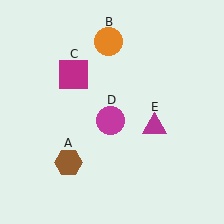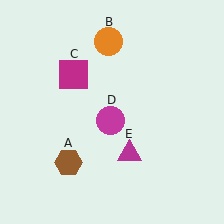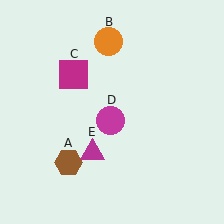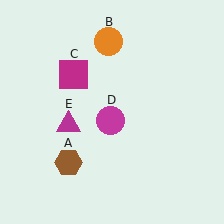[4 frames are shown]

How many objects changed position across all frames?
1 object changed position: magenta triangle (object E).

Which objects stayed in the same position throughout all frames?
Brown hexagon (object A) and orange circle (object B) and magenta square (object C) and magenta circle (object D) remained stationary.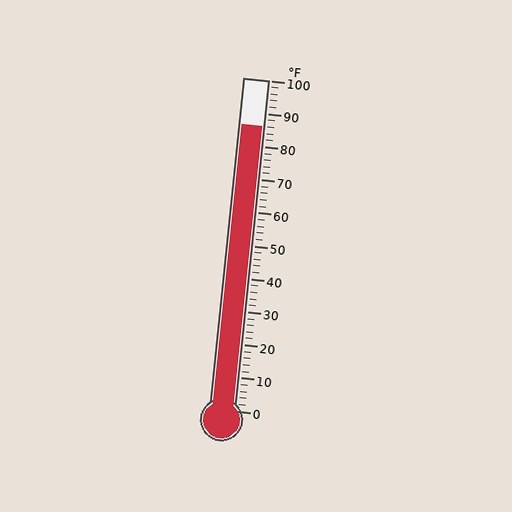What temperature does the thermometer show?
The thermometer shows approximately 86°F.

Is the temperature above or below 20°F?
The temperature is above 20°F.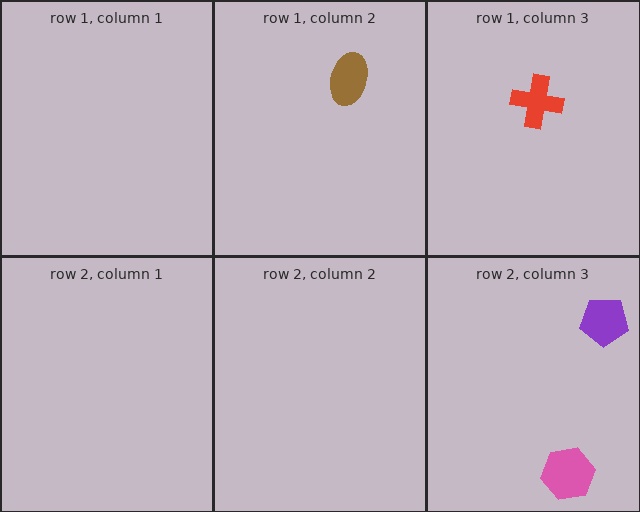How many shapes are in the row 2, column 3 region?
2.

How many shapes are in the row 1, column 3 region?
1.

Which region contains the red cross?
The row 1, column 3 region.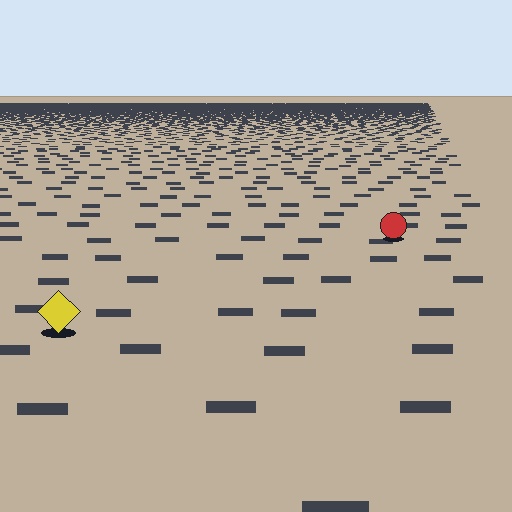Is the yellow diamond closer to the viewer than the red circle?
Yes. The yellow diamond is closer — you can tell from the texture gradient: the ground texture is coarser near it.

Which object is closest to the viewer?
The yellow diamond is closest. The texture marks near it are larger and more spread out.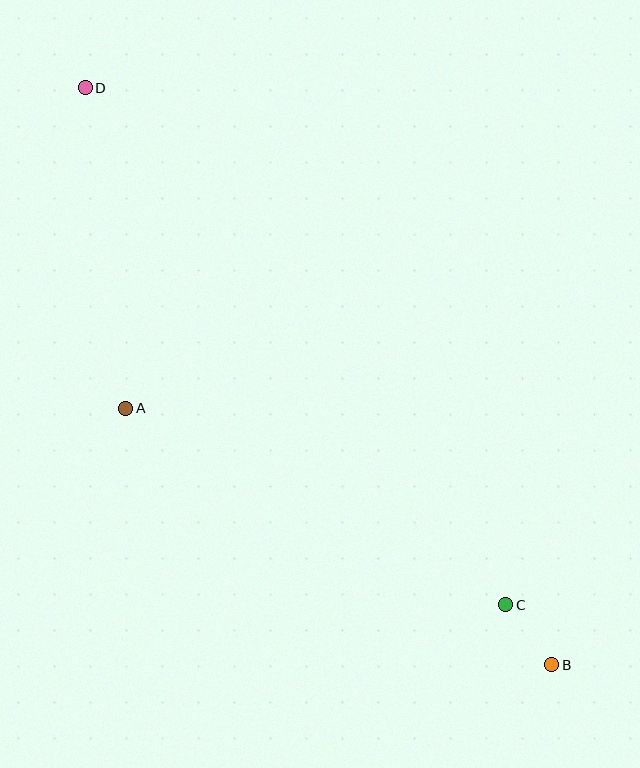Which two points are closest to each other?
Points B and C are closest to each other.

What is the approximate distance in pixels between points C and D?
The distance between C and D is approximately 666 pixels.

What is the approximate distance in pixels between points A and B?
The distance between A and B is approximately 497 pixels.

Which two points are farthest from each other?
Points B and D are farthest from each other.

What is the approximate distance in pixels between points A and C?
The distance between A and C is approximately 428 pixels.